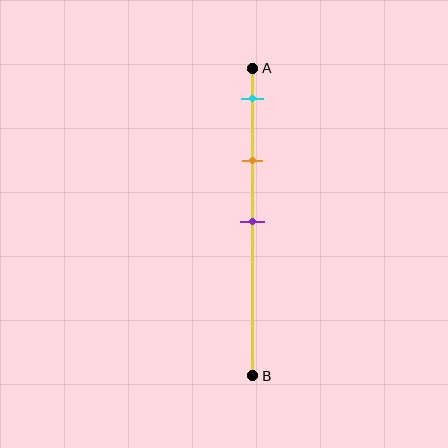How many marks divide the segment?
There are 3 marks dividing the segment.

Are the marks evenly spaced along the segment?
Yes, the marks are approximately evenly spaced.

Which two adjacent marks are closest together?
The cyan and orange marks are the closest adjacent pair.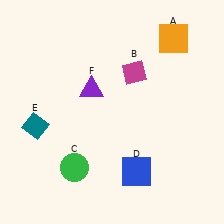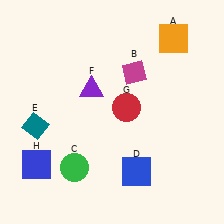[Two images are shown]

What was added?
A red circle (G), a blue square (H) were added in Image 2.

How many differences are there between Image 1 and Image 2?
There are 2 differences between the two images.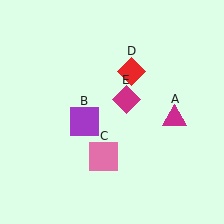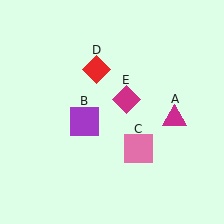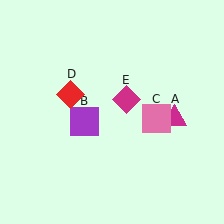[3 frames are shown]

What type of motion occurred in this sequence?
The pink square (object C), red diamond (object D) rotated counterclockwise around the center of the scene.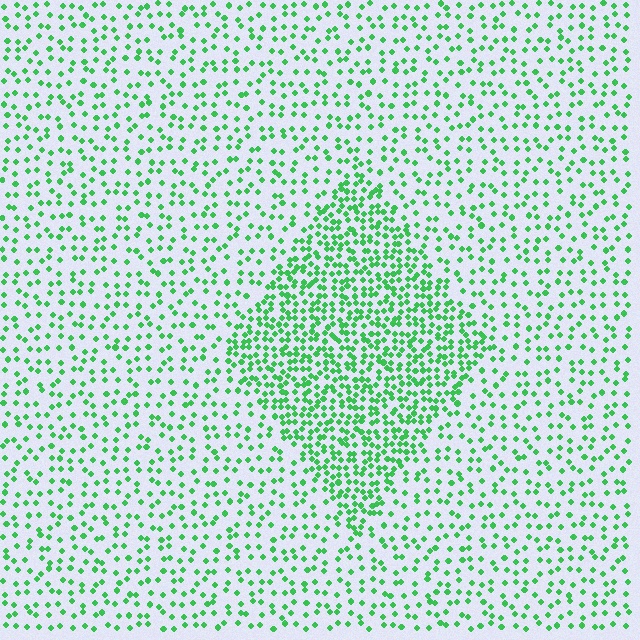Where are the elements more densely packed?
The elements are more densely packed inside the diamond boundary.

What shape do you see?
I see a diamond.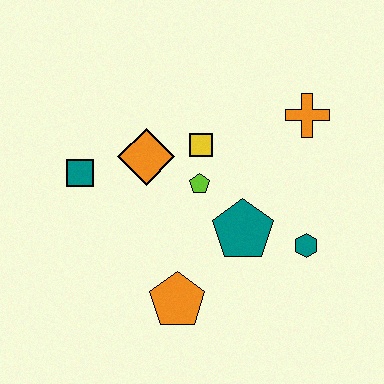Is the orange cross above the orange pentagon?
Yes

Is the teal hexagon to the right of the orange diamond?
Yes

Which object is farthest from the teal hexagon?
The teal square is farthest from the teal hexagon.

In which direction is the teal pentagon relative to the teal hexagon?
The teal pentagon is to the left of the teal hexagon.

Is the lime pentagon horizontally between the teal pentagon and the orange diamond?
Yes